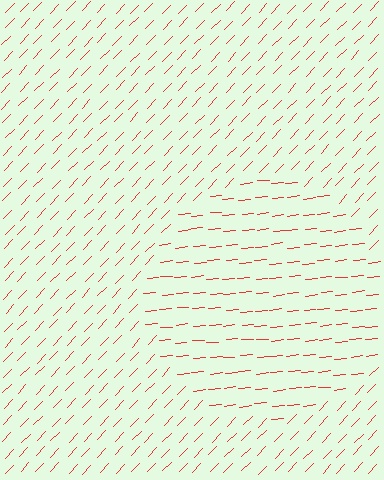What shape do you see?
I see a circle.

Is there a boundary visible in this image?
Yes, there is a texture boundary formed by a change in line orientation.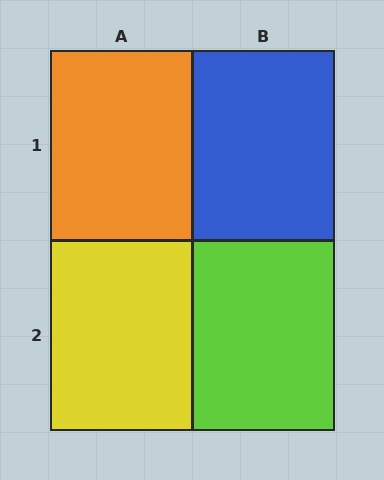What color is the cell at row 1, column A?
Orange.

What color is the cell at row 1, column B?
Blue.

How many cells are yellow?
1 cell is yellow.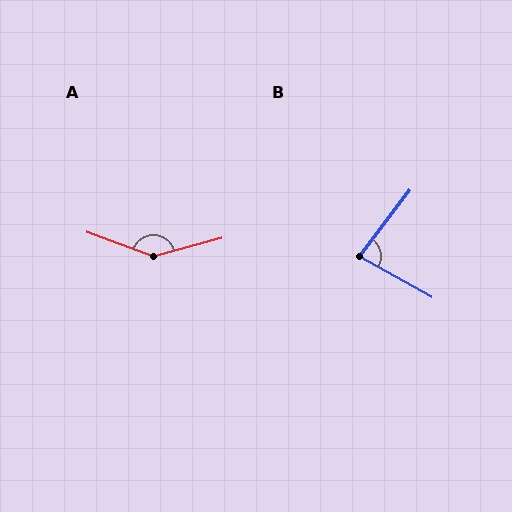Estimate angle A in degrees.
Approximately 144 degrees.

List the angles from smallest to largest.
B (82°), A (144°).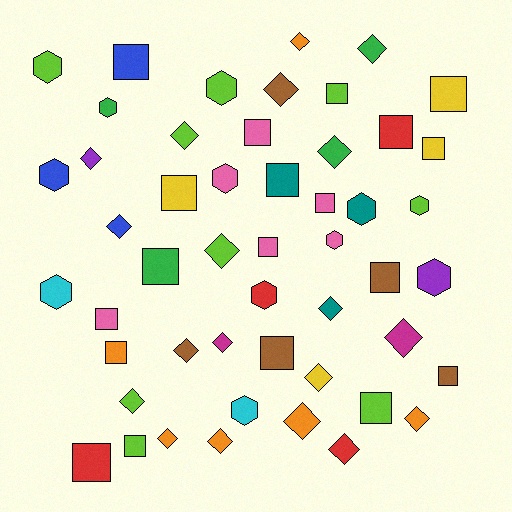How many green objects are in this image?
There are 4 green objects.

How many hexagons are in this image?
There are 12 hexagons.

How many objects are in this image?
There are 50 objects.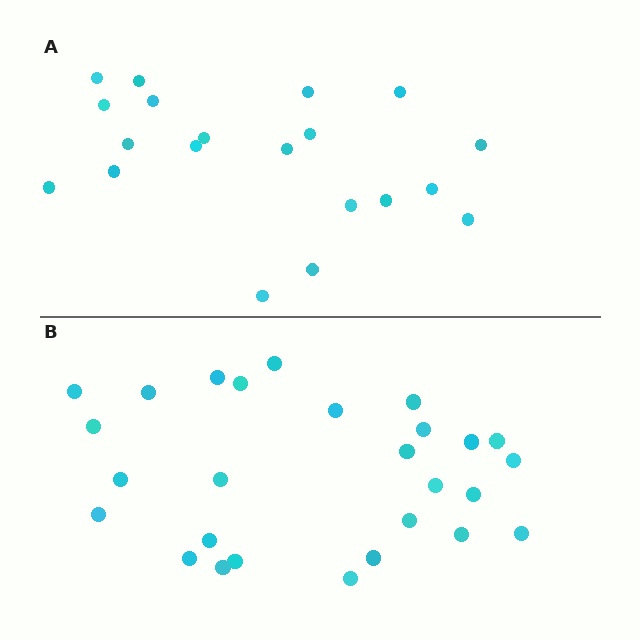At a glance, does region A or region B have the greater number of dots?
Region B (the bottom region) has more dots.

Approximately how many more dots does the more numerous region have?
Region B has roughly 8 or so more dots than region A.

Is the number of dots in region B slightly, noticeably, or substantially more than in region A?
Region B has noticeably more, but not dramatically so. The ratio is roughly 1.4 to 1.